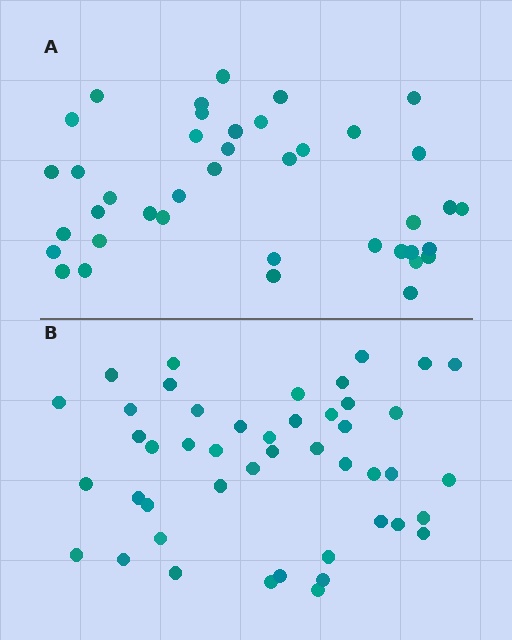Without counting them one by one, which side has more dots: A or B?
Region B (the bottom region) has more dots.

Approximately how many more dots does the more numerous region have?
Region B has about 6 more dots than region A.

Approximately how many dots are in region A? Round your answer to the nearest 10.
About 40 dots.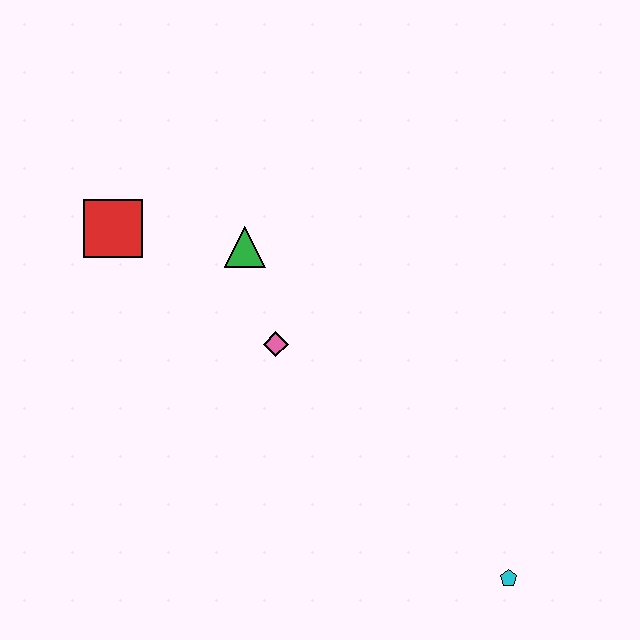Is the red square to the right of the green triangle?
No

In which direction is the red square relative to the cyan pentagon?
The red square is to the left of the cyan pentagon.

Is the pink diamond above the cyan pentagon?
Yes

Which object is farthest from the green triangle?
The cyan pentagon is farthest from the green triangle.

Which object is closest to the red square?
The green triangle is closest to the red square.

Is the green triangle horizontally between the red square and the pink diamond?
Yes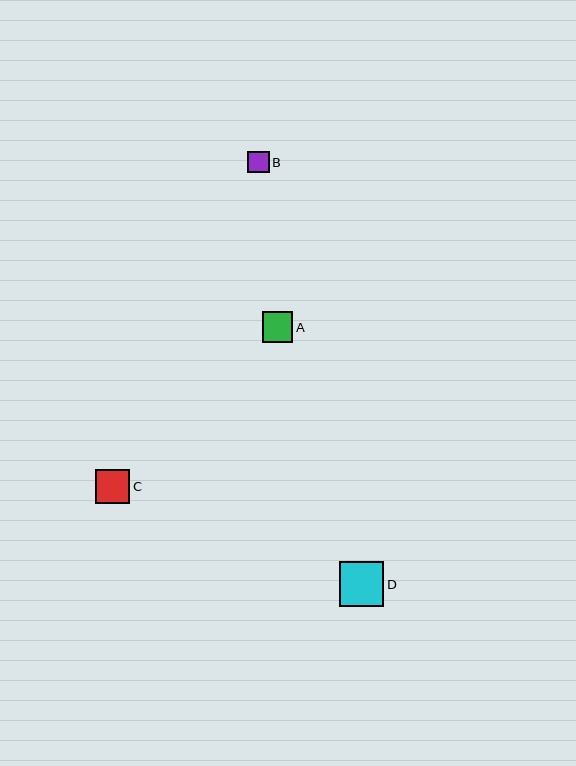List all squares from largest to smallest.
From largest to smallest: D, C, A, B.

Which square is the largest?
Square D is the largest with a size of approximately 45 pixels.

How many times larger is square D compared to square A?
Square D is approximately 1.5 times the size of square A.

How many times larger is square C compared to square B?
Square C is approximately 1.6 times the size of square B.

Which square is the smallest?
Square B is the smallest with a size of approximately 22 pixels.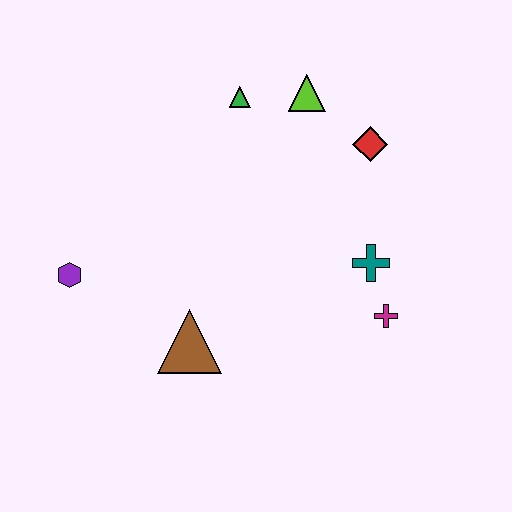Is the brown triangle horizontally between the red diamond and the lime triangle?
No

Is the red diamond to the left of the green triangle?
No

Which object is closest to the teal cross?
The magenta cross is closest to the teal cross.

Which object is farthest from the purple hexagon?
The red diamond is farthest from the purple hexagon.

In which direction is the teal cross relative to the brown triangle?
The teal cross is to the right of the brown triangle.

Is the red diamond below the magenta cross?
No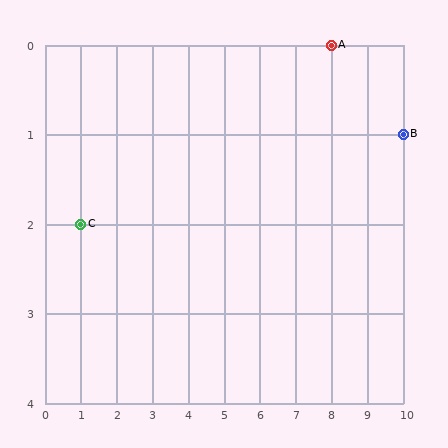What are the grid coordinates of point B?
Point B is at grid coordinates (10, 1).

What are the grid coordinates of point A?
Point A is at grid coordinates (8, 0).